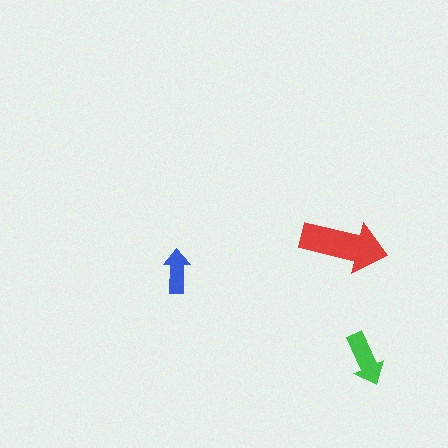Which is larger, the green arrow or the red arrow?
The red one.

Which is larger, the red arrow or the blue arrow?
The red one.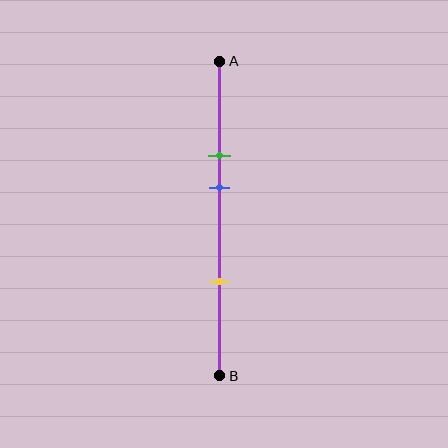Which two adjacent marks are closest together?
The green and blue marks are the closest adjacent pair.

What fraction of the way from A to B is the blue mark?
The blue mark is approximately 40% (0.4) of the way from A to B.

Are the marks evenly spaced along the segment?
No, the marks are not evenly spaced.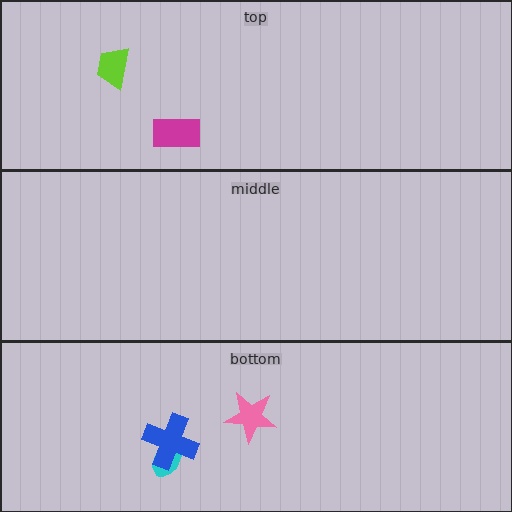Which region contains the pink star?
The bottom region.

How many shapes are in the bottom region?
3.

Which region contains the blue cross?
The bottom region.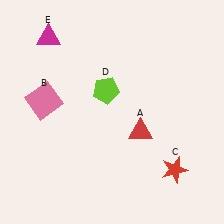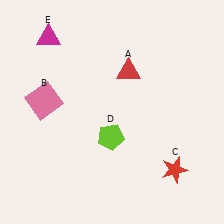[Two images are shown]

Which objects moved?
The objects that moved are: the red triangle (A), the lime pentagon (D).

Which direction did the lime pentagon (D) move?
The lime pentagon (D) moved down.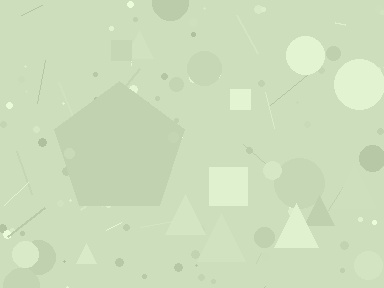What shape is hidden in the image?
A pentagon is hidden in the image.